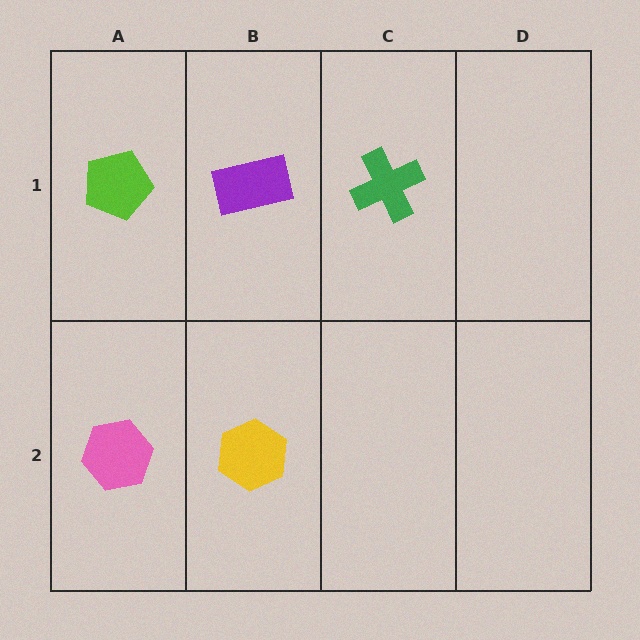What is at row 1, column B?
A purple rectangle.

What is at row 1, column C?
A green cross.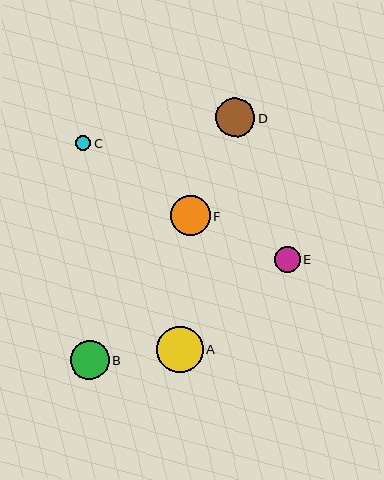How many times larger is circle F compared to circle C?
Circle F is approximately 2.6 times the size of circle C.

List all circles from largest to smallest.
From largest to smallest: A, D, F, B, E, C.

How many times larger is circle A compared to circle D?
Circle A is approximately 1.2 times the size of circle D.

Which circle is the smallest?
Circle C is the smallest with a size of approximately 15 pixels.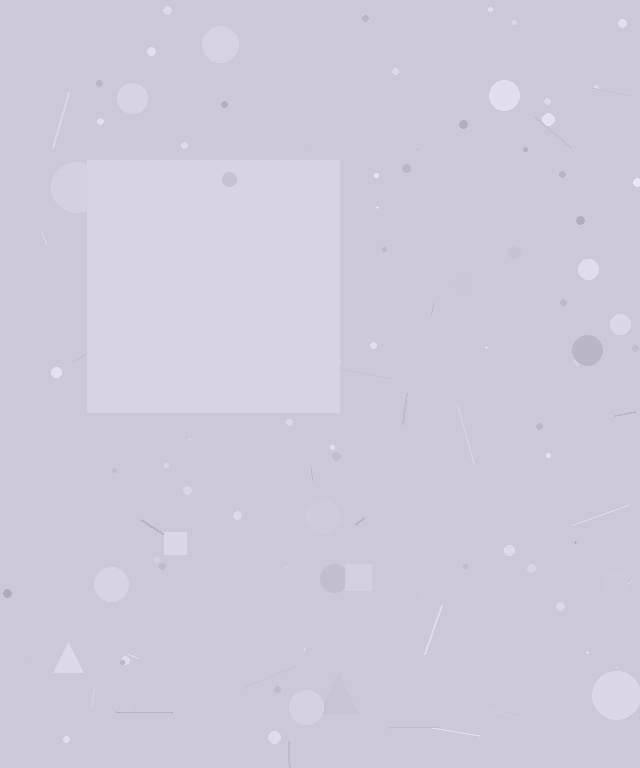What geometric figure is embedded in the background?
A square is embedded in the background.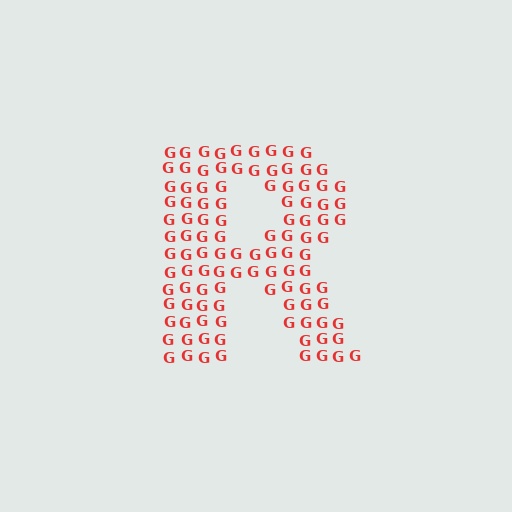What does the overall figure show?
The overall figure shows the letter R.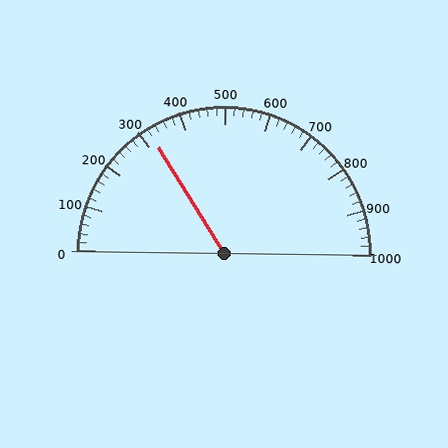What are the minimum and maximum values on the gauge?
The gauge ranges from 0 to 1000.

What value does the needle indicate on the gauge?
The needle indicates approximately 320.